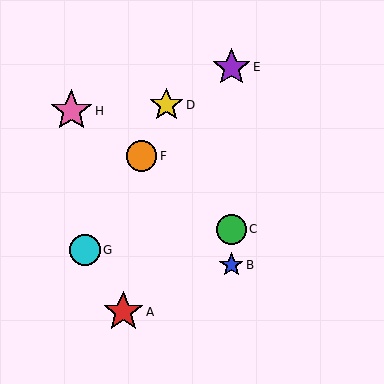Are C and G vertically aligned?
No, C is at x≈231 and G is at x≈85.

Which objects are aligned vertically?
Objects B, C, E are aligned vertically.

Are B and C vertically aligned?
Yes, both are at x≈231.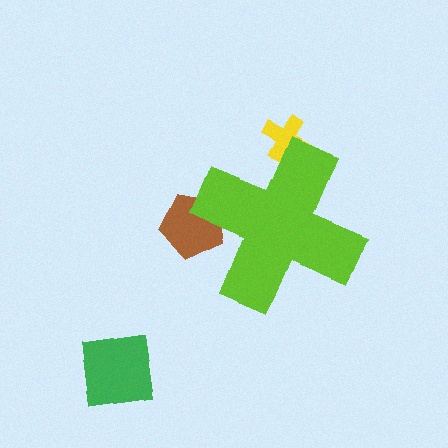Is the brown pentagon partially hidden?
Yes, the brown pentagon is partially hidden behind the lime cross.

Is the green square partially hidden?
No, the green square is fully visible.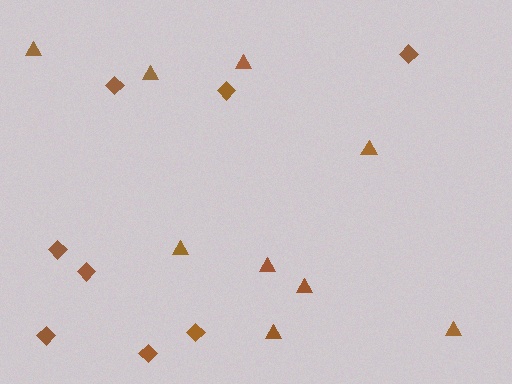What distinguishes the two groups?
There are 2 groups: one group of triangles (9) and one group of diamonds (8).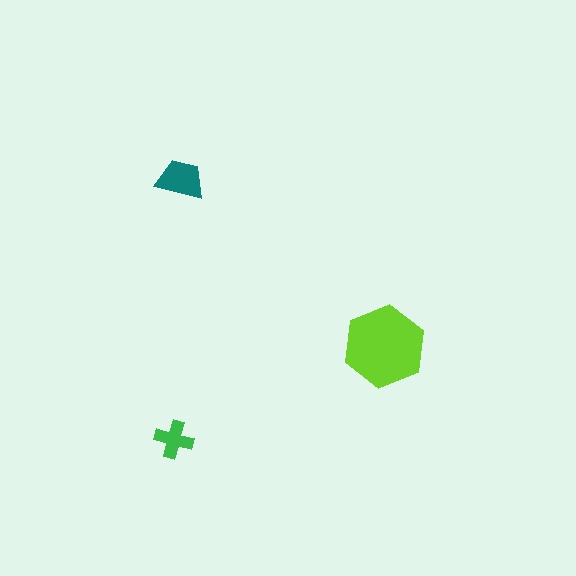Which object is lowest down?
The green cross is bottommost.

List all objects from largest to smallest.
The lime hexagon, the teal trapezoid, the green cross.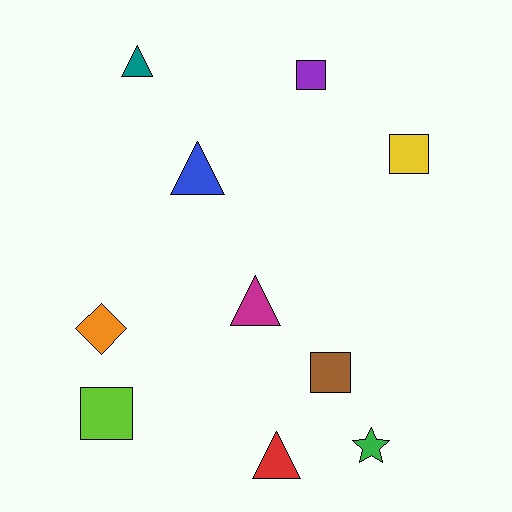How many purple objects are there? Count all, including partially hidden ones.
There is 1 purple object.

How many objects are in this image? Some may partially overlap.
There are 10 objects.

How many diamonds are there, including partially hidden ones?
There is 1 diamond.